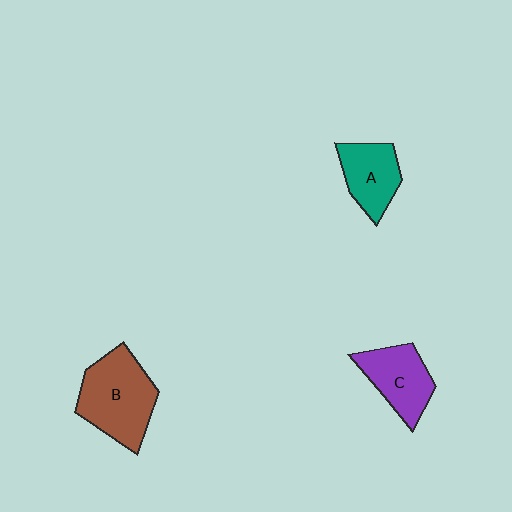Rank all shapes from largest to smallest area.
From largest to smallest: B (brown), C (purple), A (teal).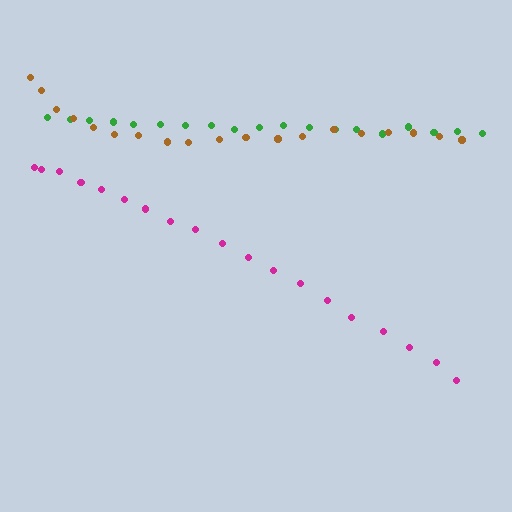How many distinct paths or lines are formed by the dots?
There are 3 distinct paths.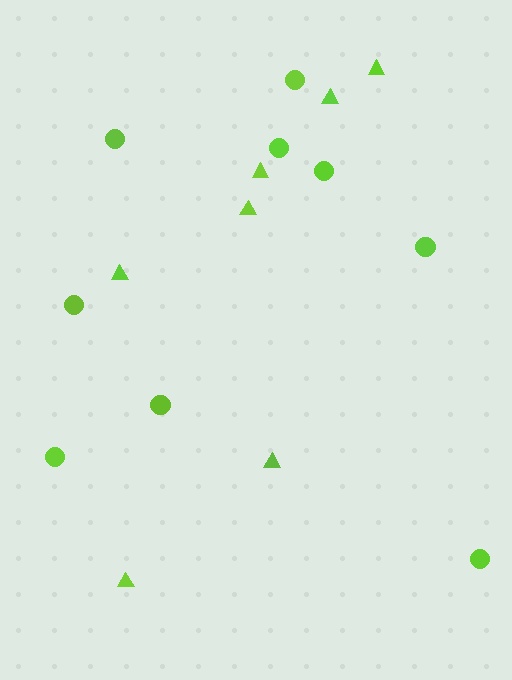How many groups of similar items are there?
There are 2 groups: one group of triangles (7) and one group of circles (9).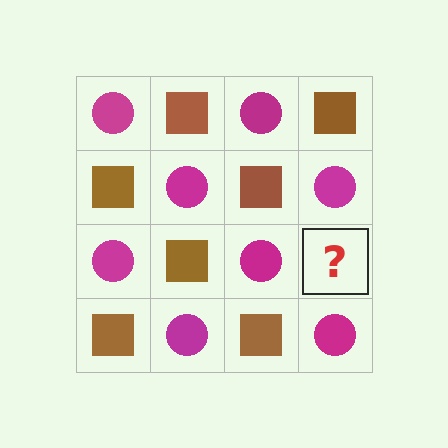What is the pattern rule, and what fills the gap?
The rule is that it alternates magenta circle and brown square in a checkerboard pattern. The gap should be filled with a brown square.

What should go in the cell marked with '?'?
The missing cell should contain a brown square.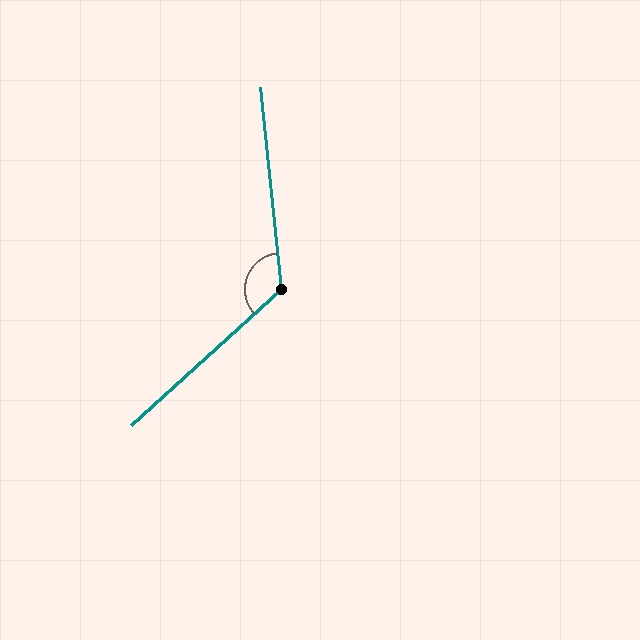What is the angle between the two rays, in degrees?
Approximately 126 degrees.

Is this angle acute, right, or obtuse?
It is obtuse.